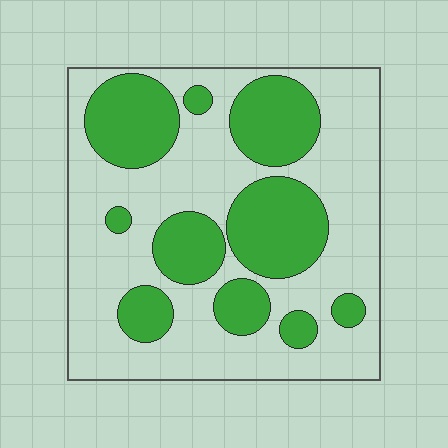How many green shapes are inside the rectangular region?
10.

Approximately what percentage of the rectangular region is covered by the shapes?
Approximately 35%.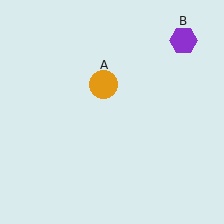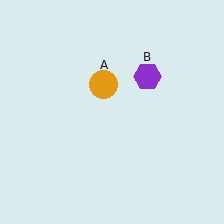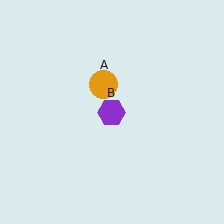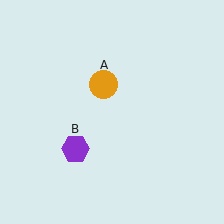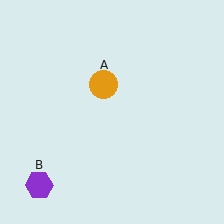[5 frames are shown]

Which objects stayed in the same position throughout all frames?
Orange circle (object A) remained stationary.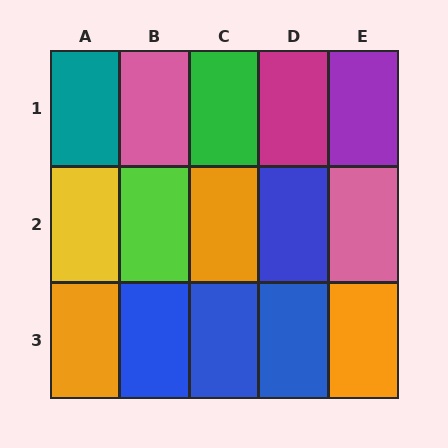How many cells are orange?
3 cells are orange.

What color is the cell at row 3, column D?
Blue.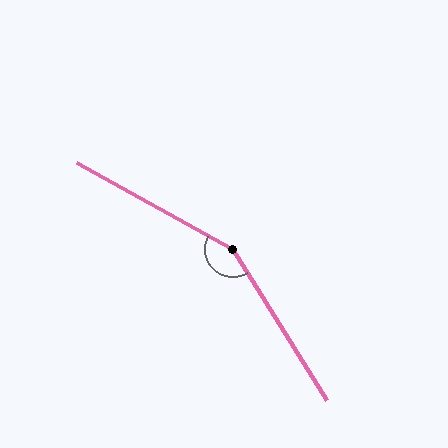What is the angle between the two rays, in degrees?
Approximately 151 degrees.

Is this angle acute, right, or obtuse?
It is obtuse.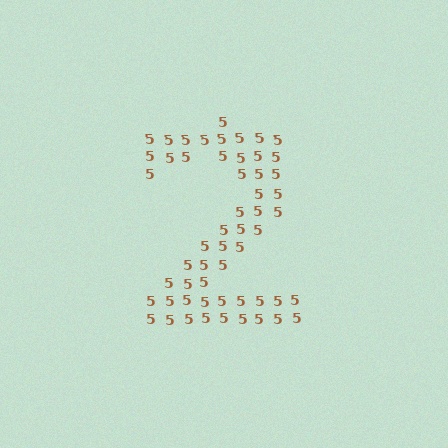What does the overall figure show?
The overall figure shows the digit 2.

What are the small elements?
The small elements are digit 5's.